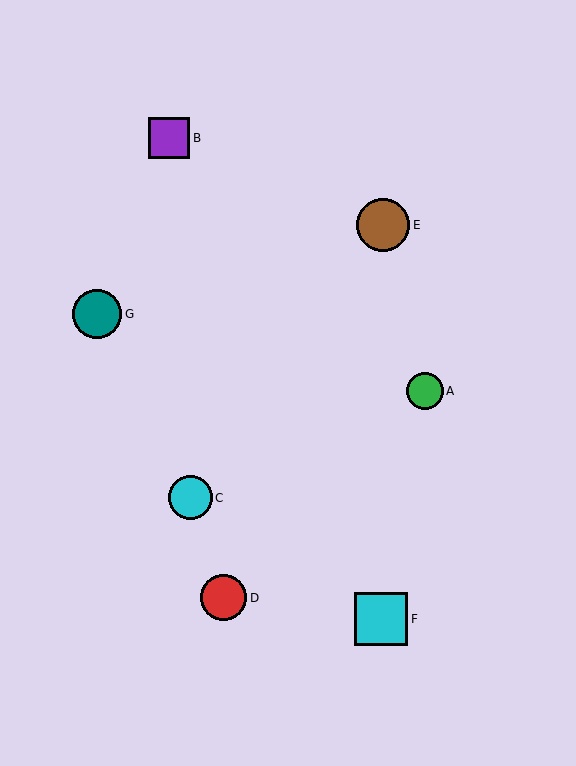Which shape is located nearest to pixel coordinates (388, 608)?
The cyan square (labeled F) at (381, 619) is nearest to that location.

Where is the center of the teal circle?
The center of the teal circle is at (97, 314).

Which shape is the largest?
The cyan square (labeled F) is the largest.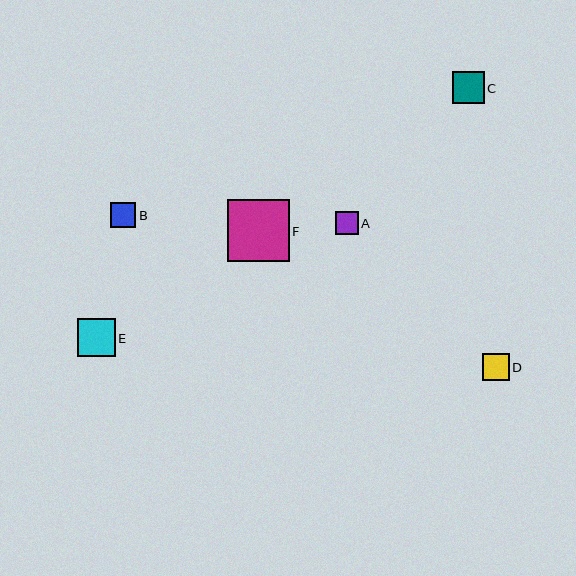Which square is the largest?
Square F is the largest with a size of approximately 62 pixels.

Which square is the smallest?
Square A is the smallest with a size of approximately 23 pixels.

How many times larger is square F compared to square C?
Square F is approximately 2.0 times the size of square C.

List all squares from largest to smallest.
From largest to smallest: F, E, C, D, B, A.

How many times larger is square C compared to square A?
Square C is approximately 1.4 times the size of square A.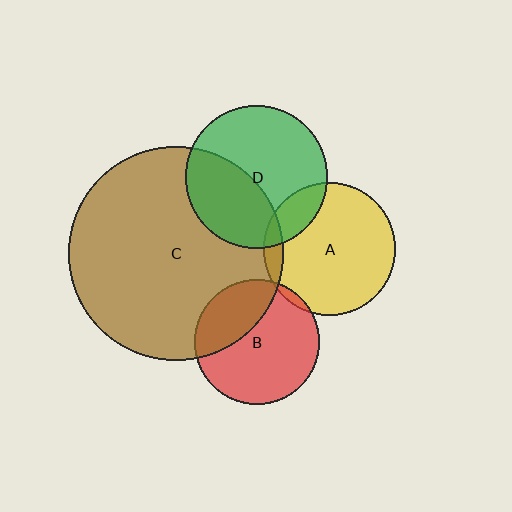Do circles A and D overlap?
Yes.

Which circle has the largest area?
Circle C (brown).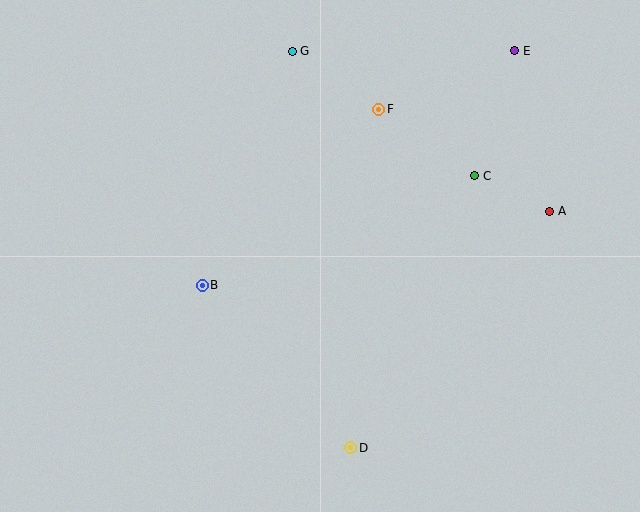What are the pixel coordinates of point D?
Point D is at (351, 448).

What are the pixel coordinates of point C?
Point C is at (475, 176).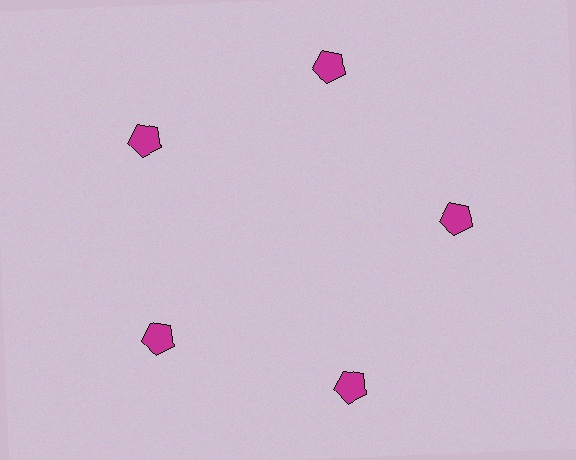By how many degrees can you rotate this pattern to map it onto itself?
The pattern maps onto itself every 72 degrees of rotation.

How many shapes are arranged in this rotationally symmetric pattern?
There are 5 shapes, arranged in 5 groups of 1.